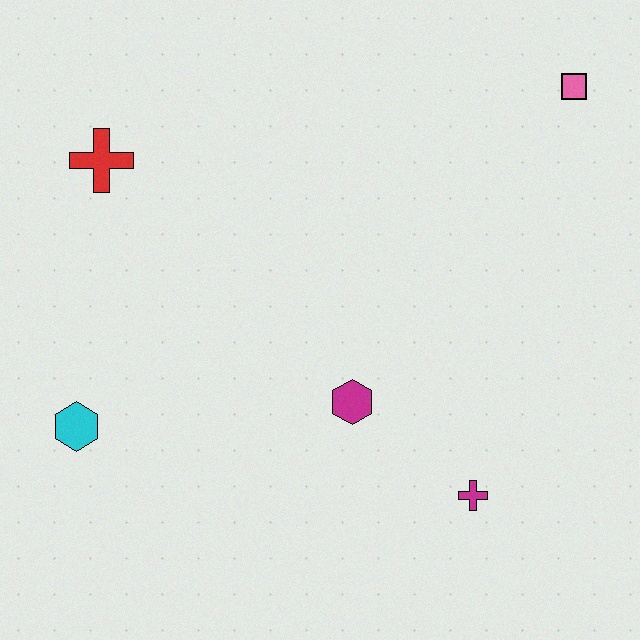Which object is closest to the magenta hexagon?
The magenta cross is closest to the magenta hexagon.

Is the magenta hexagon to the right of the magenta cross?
No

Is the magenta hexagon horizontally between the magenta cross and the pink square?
No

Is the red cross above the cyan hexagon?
Yes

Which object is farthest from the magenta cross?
The red cross is farthest from the magenta cross.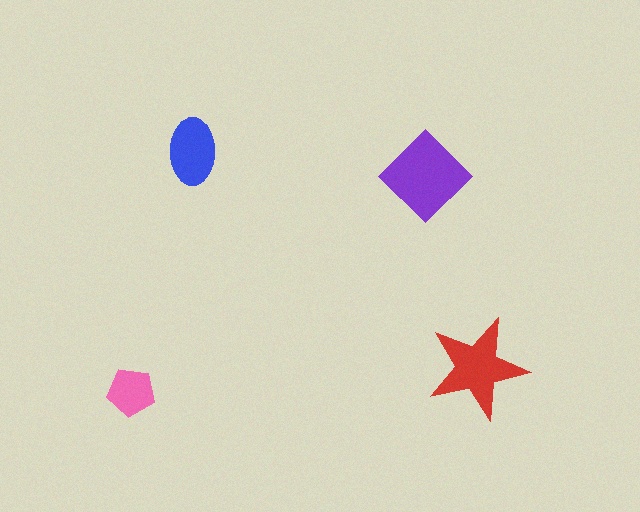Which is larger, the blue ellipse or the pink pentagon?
The blue ellipse.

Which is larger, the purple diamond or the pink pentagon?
The purple diamond.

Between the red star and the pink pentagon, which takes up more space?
The red star.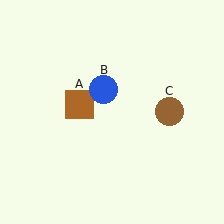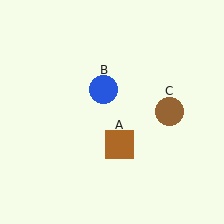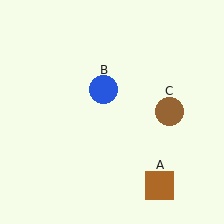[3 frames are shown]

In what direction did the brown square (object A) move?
The brown square (object A) moved down and to the right.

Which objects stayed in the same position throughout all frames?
Blue circle (object B) and brown circle (object C) remained stationary.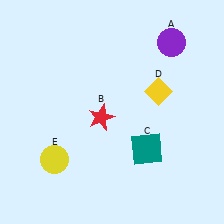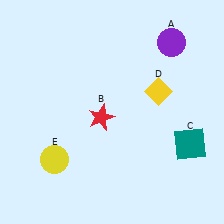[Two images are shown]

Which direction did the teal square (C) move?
The teal square (C) moved right.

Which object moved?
The teal square (C) moved right.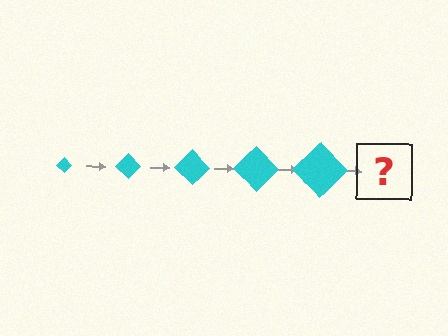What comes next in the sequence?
The next element should be a cyan diamond, larger than the previous one.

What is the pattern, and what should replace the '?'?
The pattern is that the diamond gets progressively larger each step. The '?' should be a cyan diamond, larger than the previous one.